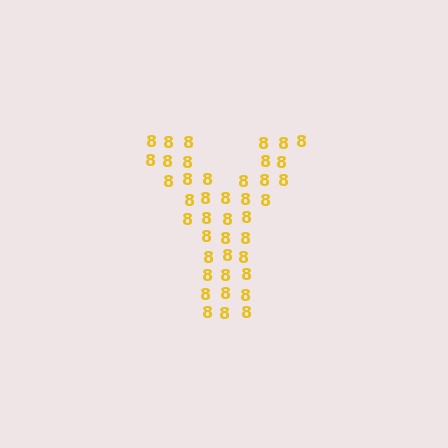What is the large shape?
The large shape is the letter Y.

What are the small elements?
The small elements are digit 8's.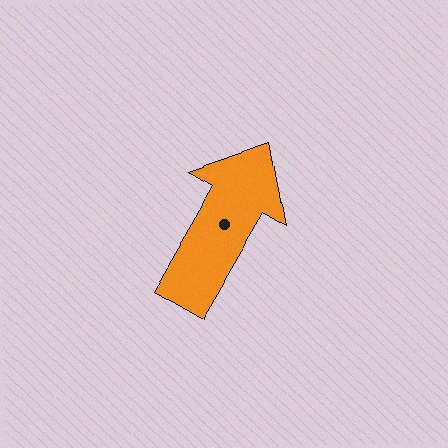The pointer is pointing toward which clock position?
Roughly 1 o'clock.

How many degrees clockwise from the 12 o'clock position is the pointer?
Approximately 30 degrees.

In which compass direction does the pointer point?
Northeast.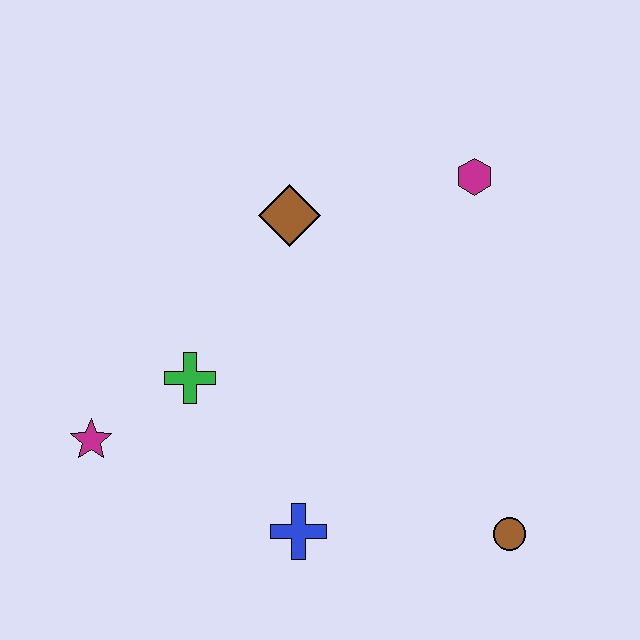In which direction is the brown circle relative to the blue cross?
The brown circle is to the right of the blue cross.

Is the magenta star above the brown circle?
Yes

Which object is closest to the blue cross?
The green cross is closest to the blue cross.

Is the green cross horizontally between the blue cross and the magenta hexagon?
No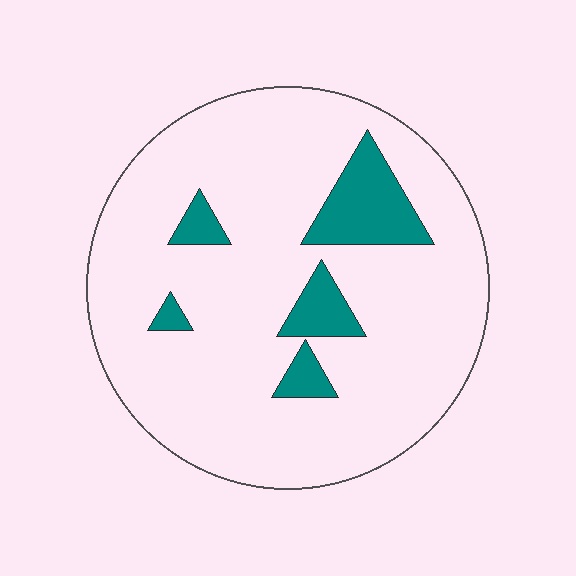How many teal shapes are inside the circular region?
5.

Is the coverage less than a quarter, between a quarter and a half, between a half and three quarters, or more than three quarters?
Less than a quarter.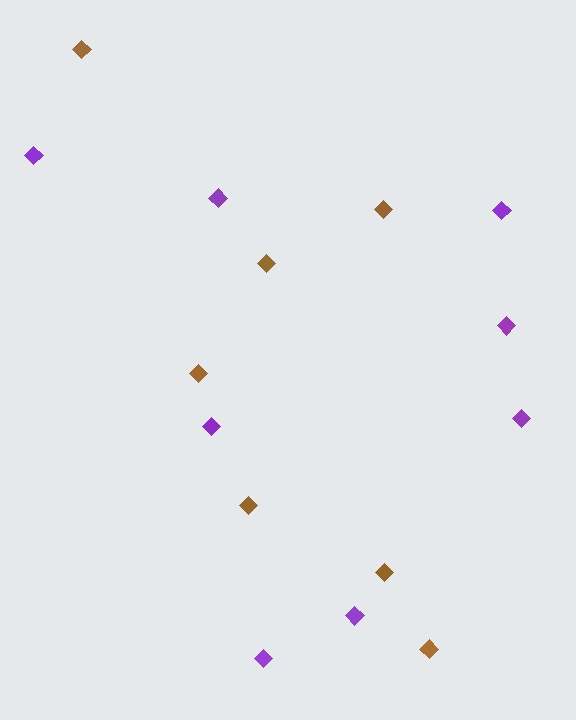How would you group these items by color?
There are 2 groups: one group of brown diamonds (7) and one group of purple diamonds (8).